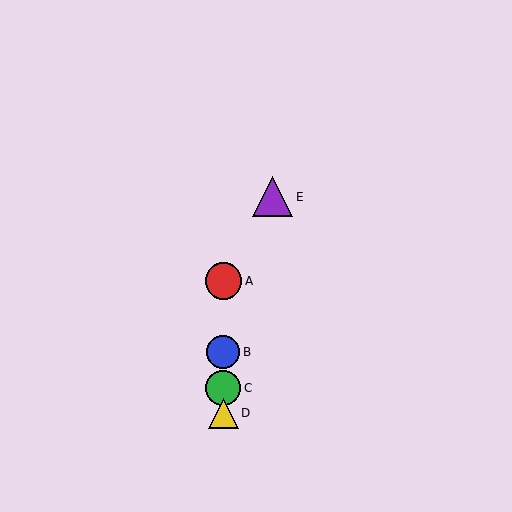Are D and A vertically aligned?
Yes, both are at x≈223.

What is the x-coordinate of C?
Object C is at x≈223.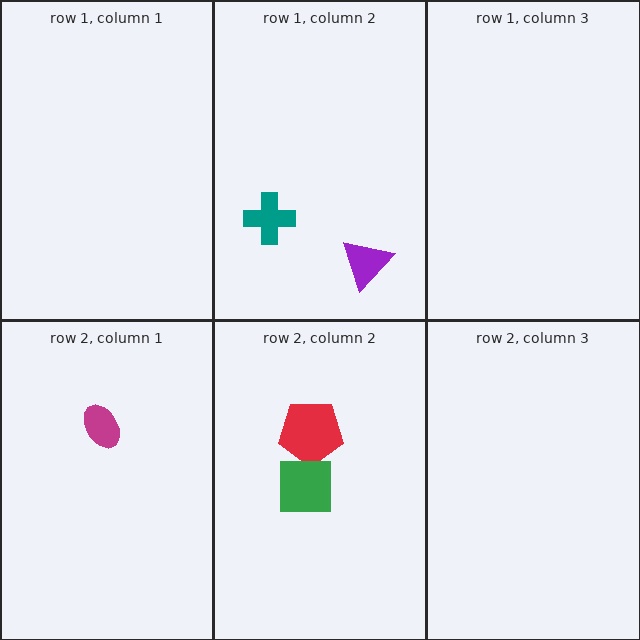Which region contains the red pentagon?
The row 2, column 2 region.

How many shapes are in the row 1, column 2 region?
2.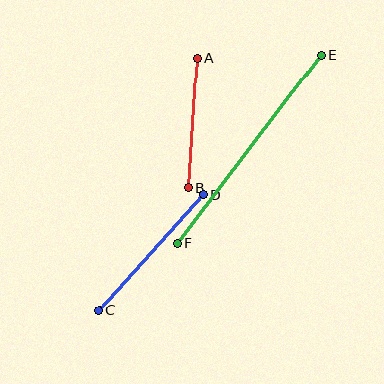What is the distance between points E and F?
The distance is approximately 237 pixels.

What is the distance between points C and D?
The distance is approximately 155 pixels.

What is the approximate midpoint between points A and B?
The midpoint is at approximately (192, 123) pixels.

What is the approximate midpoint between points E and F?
The midpoint is at approximately (249, 149) pixels.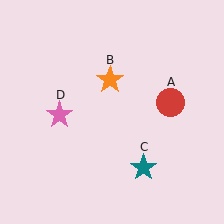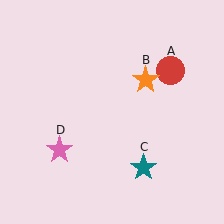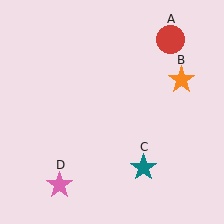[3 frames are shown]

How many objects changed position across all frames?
3 objects changed position: red circle (object A), orange star (object B), pink star (object D).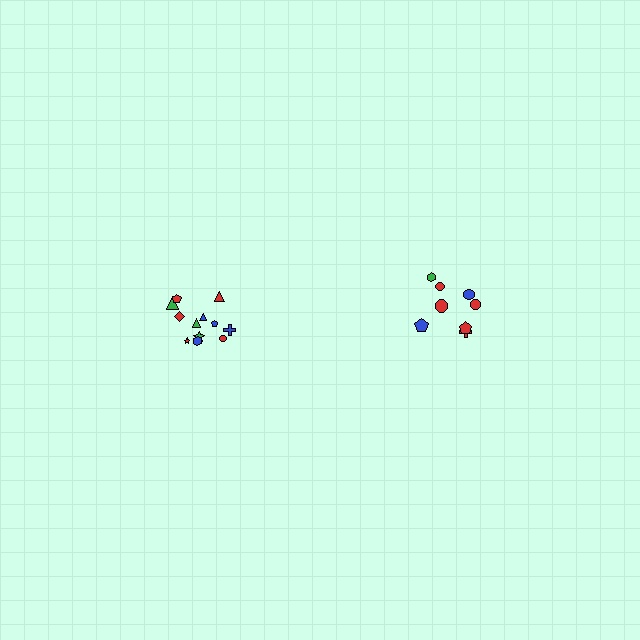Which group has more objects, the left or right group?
The left group.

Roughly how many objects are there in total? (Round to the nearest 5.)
Roughly 20 objects in total.